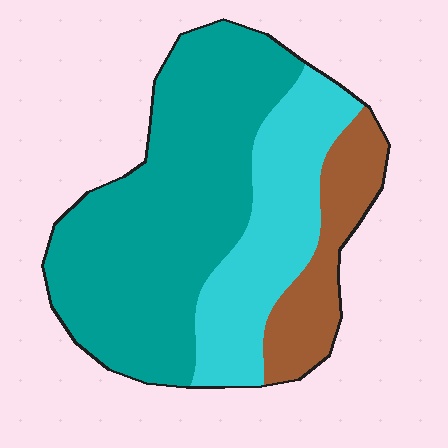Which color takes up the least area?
Brown, at roughly 15%.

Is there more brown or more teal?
Teal.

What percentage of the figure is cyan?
Cyan takes up about one quarter (1/4) of the figure.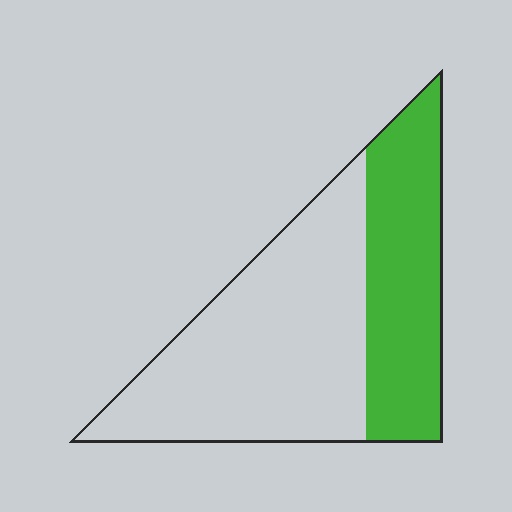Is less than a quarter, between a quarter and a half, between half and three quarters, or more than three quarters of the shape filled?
Between a quarter and a half.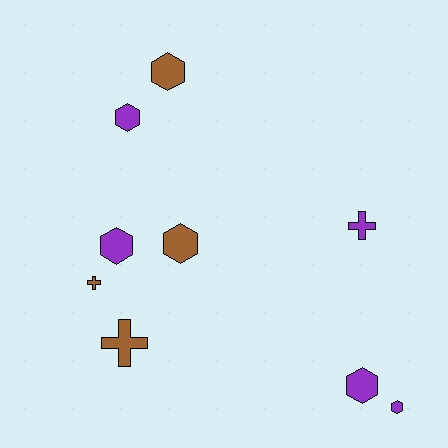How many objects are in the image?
There are 9 objects.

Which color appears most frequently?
Purple, with 5 objects.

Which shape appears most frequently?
Hexagon, with 6 objects.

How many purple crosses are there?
There is 1 purple cross.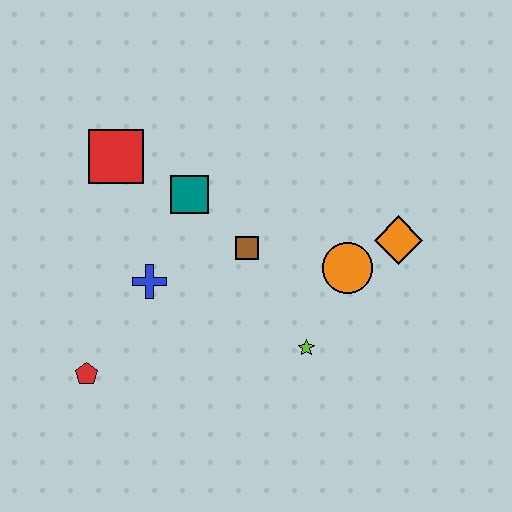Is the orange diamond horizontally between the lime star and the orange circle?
No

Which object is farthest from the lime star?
The red square is farthest from the lime star.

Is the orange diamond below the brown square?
No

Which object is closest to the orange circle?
The orange diamond is closest to the orange circle.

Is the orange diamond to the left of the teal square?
No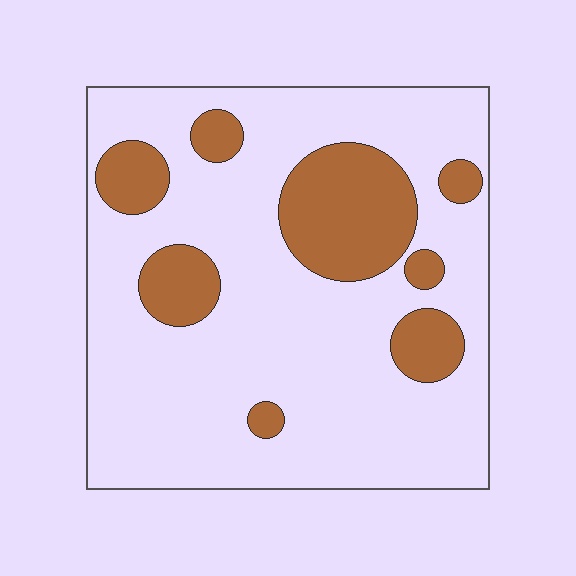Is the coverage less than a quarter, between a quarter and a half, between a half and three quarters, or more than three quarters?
Less than a quarter.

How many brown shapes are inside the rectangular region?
8.